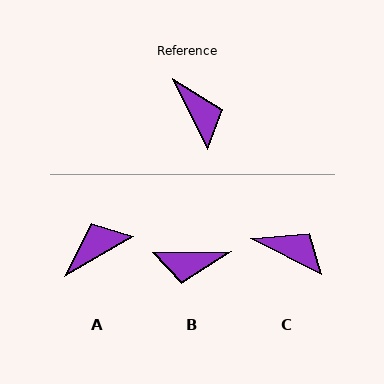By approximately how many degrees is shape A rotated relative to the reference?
Approximately 94 degrees counter-clockwise.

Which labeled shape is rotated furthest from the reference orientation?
B, about 115 degrees away.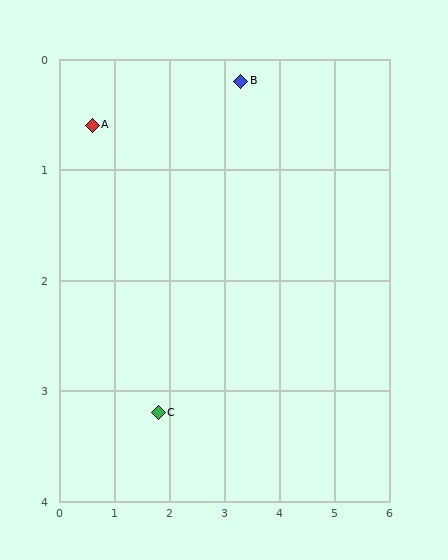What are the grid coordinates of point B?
Point B is at approximately (3.3, 0.2).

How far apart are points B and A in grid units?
Points B and A are about 2.7 grid units apart.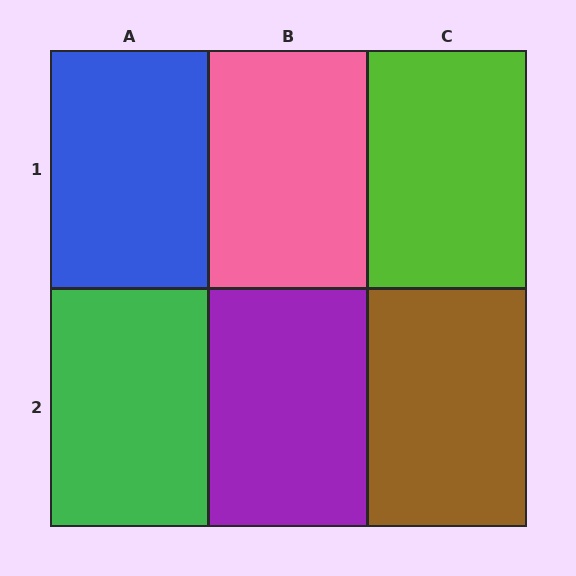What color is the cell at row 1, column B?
Pink.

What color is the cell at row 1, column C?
Lime.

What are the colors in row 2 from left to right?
Green, purple, brown.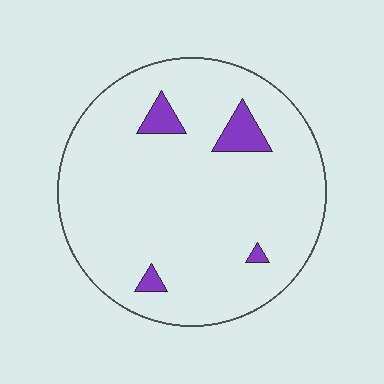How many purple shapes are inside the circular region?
4.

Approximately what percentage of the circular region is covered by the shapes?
Approximately 5%.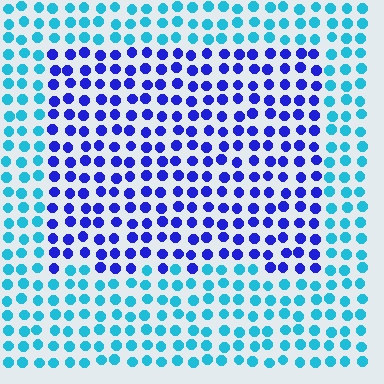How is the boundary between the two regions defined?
The boundary is defined purely by a slight shift in hue (about 52 degrees). Spacing, size, and orientation are identical on both sides.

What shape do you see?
I see a rectangle.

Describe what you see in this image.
The image is filled with small cyan elements in a uniform arrangement. A rectangle-shaped region is visible where the elements are tinted to a slightly different hue, forming a subtle color boundary.